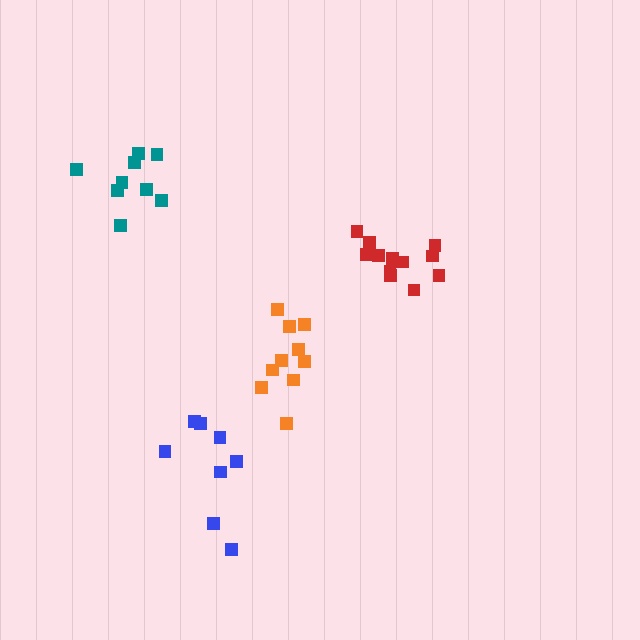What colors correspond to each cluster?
The clusters are colored: orange, blue, teal, red.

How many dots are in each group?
Group 1: 10 dots, Group 2: 8 dots, Group 3: 9 dots, Group 4: 12 dots (39 total).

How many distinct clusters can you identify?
There are 4 distinct clusters.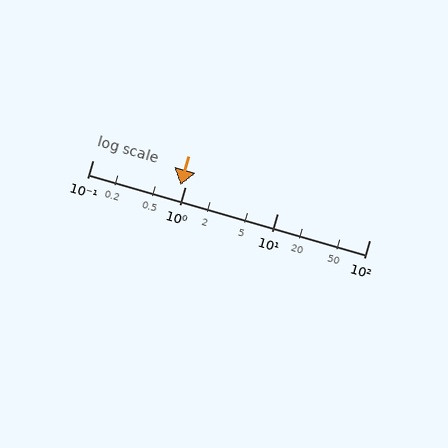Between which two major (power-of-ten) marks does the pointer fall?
The pointer is between 0.1 and 1.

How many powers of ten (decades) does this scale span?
The scale spans 3 decades, from 0.1 to 100.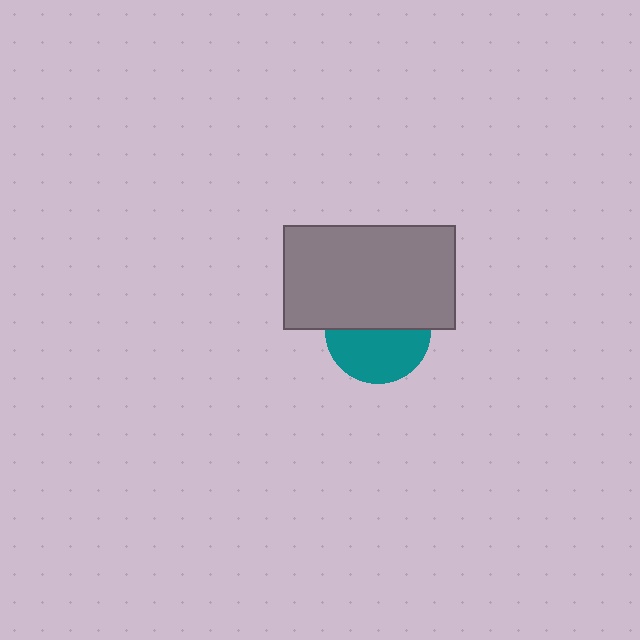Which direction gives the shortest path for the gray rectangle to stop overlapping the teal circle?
Moving up gives the shortest separation.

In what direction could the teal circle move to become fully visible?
The teal circle could move down. That would shift it out from behind the gray rectangle entirely.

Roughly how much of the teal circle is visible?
About half of it is visible (roughly 52%).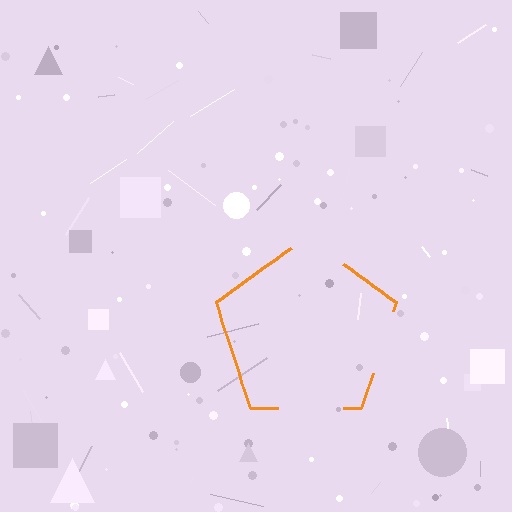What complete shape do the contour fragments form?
The contour fragments form a pentagon.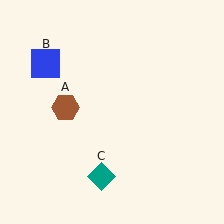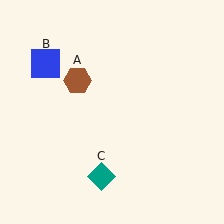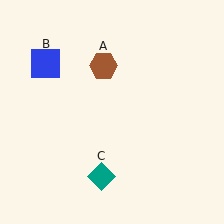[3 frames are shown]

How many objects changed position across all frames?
1 object changed position: brown hexagon (object A).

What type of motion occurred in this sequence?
The brown hexagon (object A) rotated clockwise around the center of the scene.